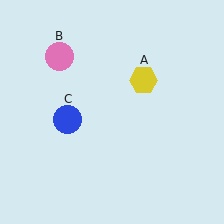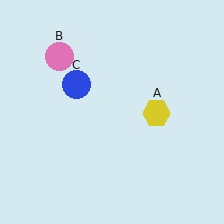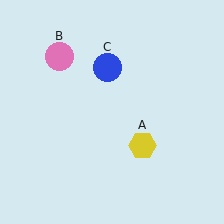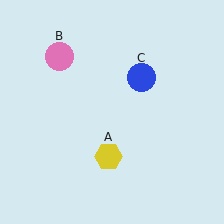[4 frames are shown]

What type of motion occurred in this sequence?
The yellow hexagon (object A), blue circle (object C) rotated clockwise around the center of the scene.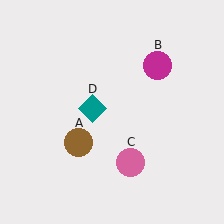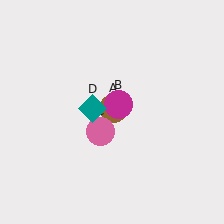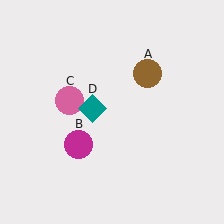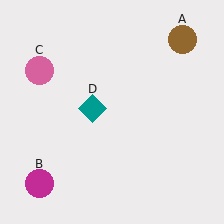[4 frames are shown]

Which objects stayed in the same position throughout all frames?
Teal diamond (object D) remained stationary.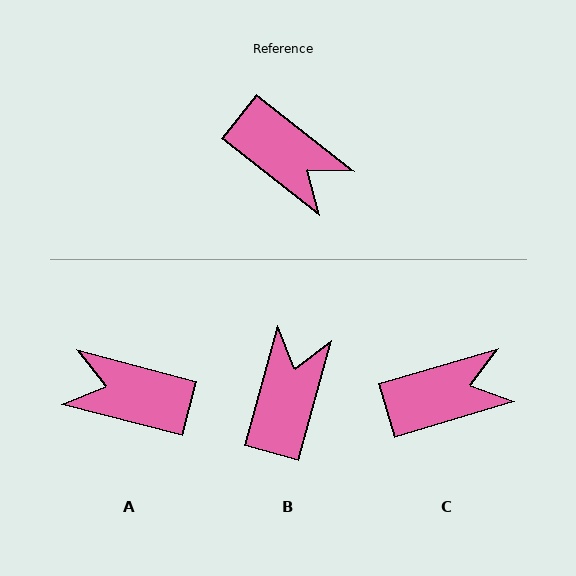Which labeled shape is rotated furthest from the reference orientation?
A, about 157 degrees away.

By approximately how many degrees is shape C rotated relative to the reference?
Approximately 55 degrees counter-clockwise.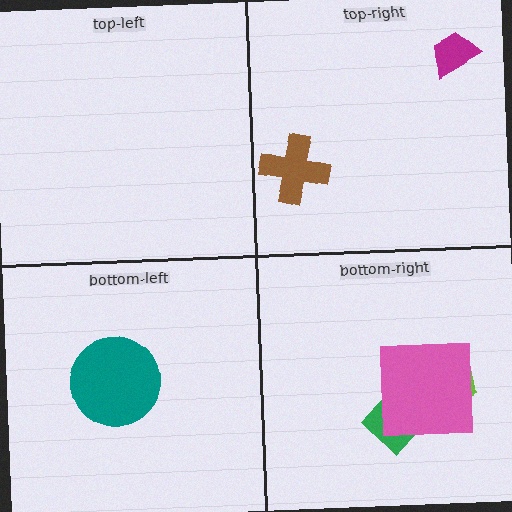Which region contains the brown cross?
The top-right region.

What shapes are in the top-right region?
The brown cross, the magenta trapezoid.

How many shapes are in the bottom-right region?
3.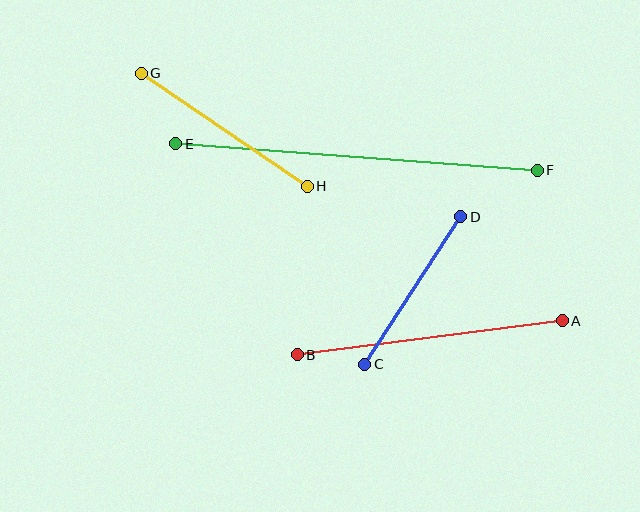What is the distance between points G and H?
The distance is approximately 201 pixels.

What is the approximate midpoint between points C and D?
The midpoint is at approximately (413, 291) pixels.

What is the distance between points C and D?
The distance is approximately 176 pixels.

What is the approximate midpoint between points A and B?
The midpoint is at approximately (430, 338) pixels.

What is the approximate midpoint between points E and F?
The midpoint is at approximately (357, 157) pixels.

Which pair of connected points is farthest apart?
Points E and F are farthest apart.